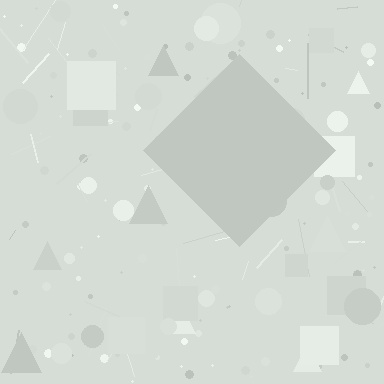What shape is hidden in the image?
A diamond is hidden in the image.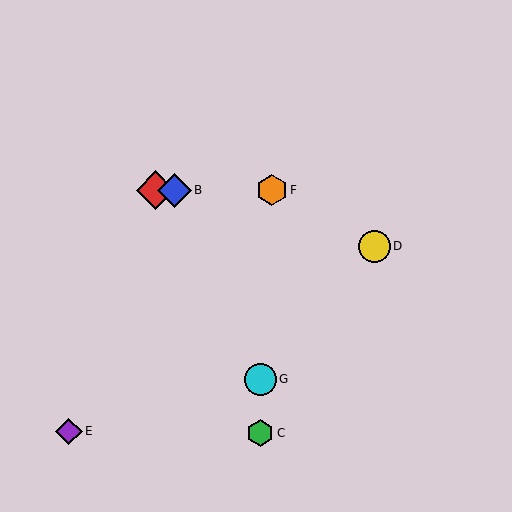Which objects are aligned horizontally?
Objects A, B, F are aligned horizontally.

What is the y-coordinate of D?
Object D is at y≈246.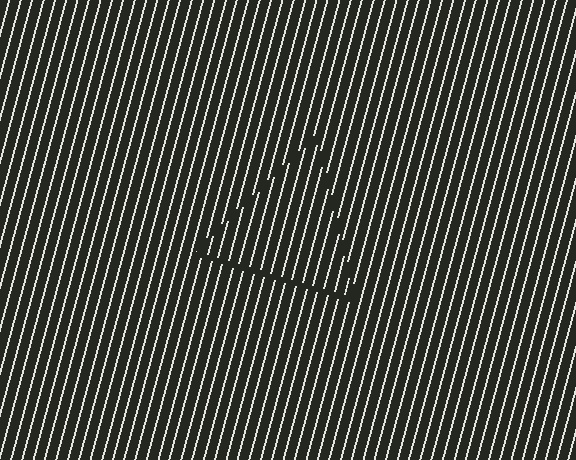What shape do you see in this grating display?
An illusory triangle. The interior of the shape contains the same grating, shifted by half a period — the contour is defined by the phase discontinuity where line-ends from the inner and outer gratings abut.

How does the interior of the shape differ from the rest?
The interior of the shape contains the same grating, shifted by half a period — the contour is defined by the phase discontinuity where line-ends from the inner and outer gratings abut.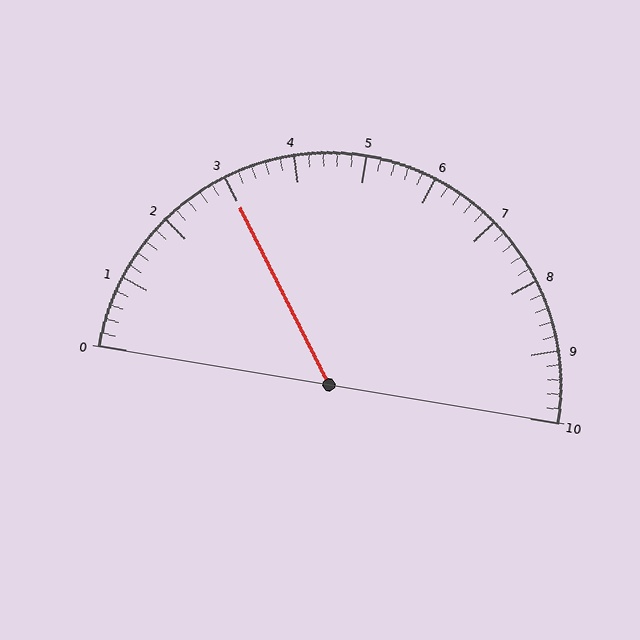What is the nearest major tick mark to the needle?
The nearest major tick mark is 3.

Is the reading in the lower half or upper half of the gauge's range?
The reading is in the lower half of the range (0 to 10).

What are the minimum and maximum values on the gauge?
The gauge ranges from 0 to 10.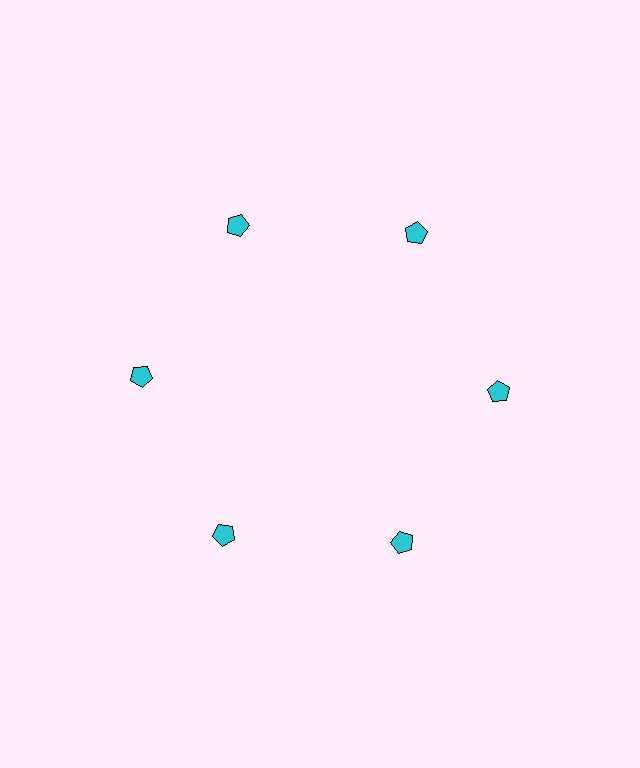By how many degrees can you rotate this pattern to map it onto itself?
The pattern maps onto itself every 60 degrees of rotation.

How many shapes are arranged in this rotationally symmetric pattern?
There are 6 shapes, arranged in 6 groups of 1.